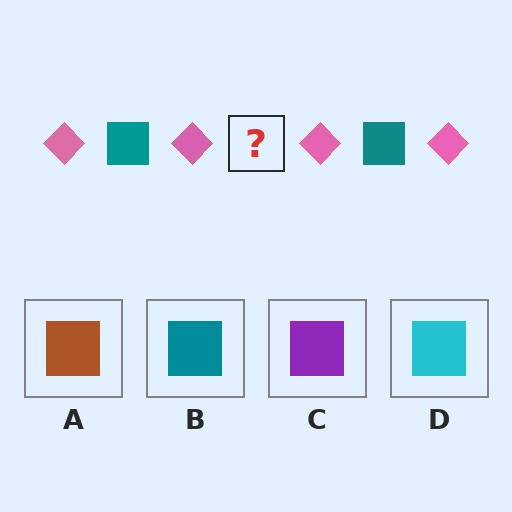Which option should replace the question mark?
Option B.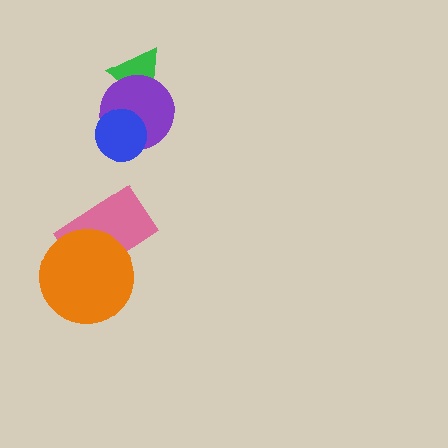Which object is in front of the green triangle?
The purple circle is in front of the green triangle.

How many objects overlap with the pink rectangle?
1 object overlaps with the pink rectangle.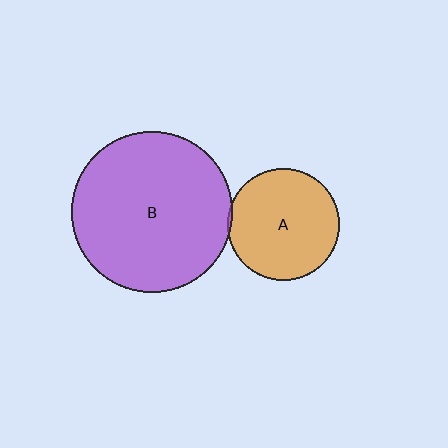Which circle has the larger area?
Circle B (purple).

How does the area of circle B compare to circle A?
Approximately 2.1 times.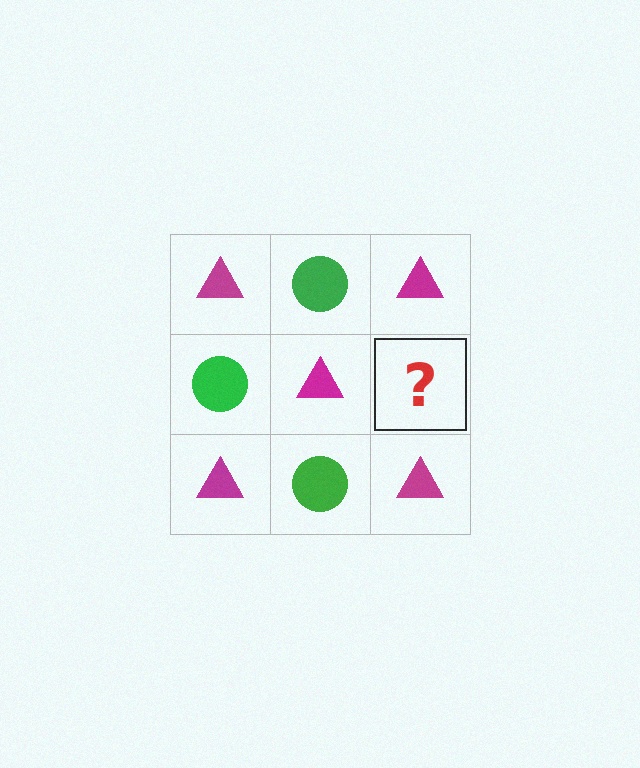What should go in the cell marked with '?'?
The missing cell should contain a green circle.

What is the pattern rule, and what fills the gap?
The rule is that it alternates magenta triangle and green circle in a checkerboard pattern. The gap should be filled with a green circle.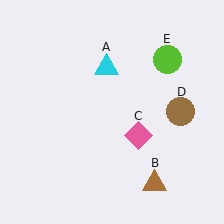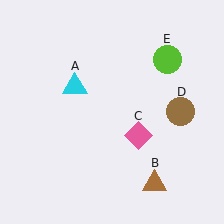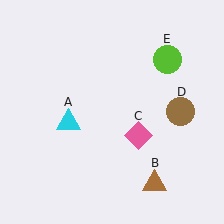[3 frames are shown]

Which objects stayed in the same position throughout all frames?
Brown triangle (object B) and pink diamond (object C) and brown circle (object D) and lime circle (object E) remained stationary.